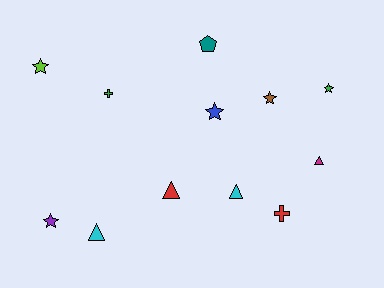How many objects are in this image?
There are 12 objects.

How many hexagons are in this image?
There are no hexagons.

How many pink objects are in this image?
There are no pink objects.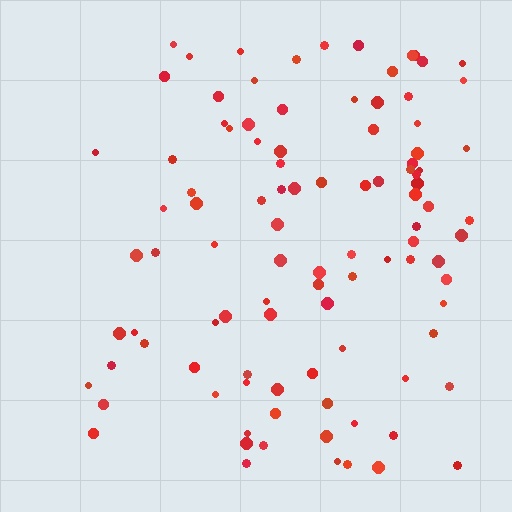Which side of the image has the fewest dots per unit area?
The left.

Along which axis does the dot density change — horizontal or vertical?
Horizontal.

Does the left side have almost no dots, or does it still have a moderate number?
Still a moderate number, just noticeably fewer than the right.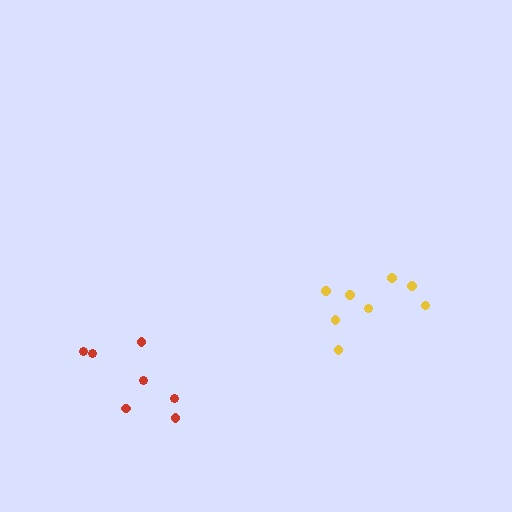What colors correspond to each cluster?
The clusters are colored: red, yellow.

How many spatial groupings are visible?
There are 2 spatial groupings.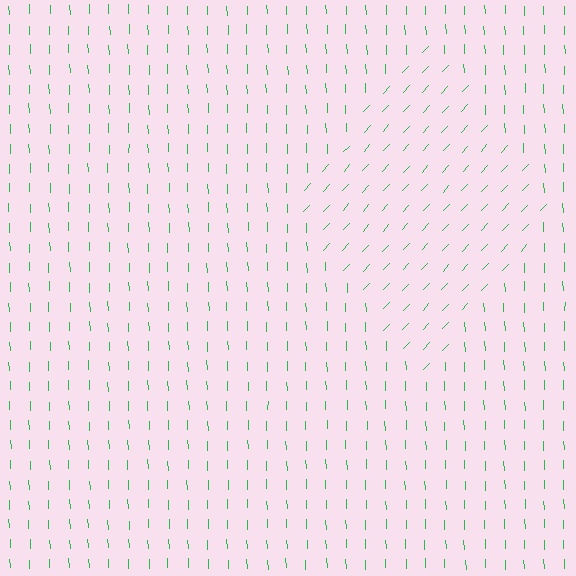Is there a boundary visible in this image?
Yes, there is a texture boundary formed by a change in line orientation.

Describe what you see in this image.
The image is filled with small green line segments. A diamond region in the image has lines oriented differently from the surrounding lines, creating a visible texture boundary.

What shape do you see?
I see a diamond.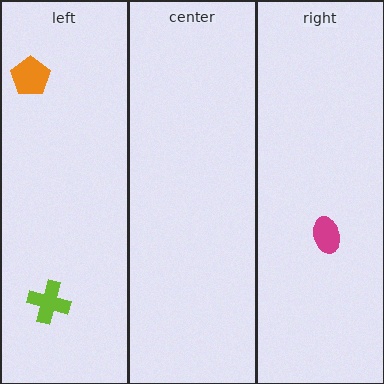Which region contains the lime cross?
The left region.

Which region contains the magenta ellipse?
The right region.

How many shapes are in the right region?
1.